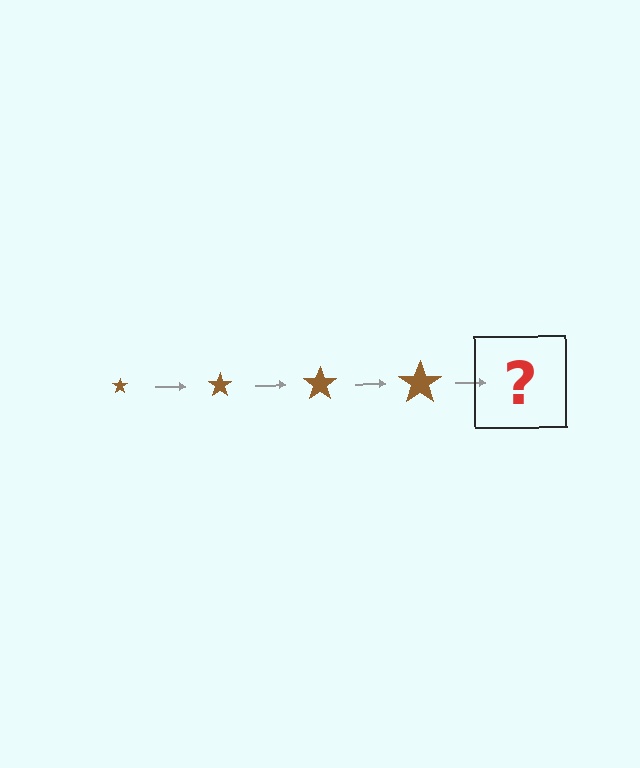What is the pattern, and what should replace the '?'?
The pattern is that the star gets progressively larger each step. The '?' should be a brown star, larger than the previous one.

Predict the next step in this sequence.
The next step is a brown star, larger than the previous one.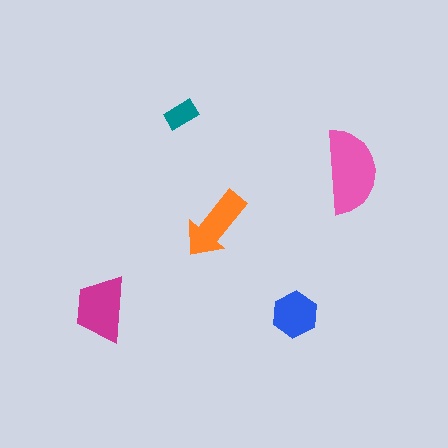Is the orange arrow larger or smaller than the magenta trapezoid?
Smaller.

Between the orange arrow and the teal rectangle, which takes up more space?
The orange arrow.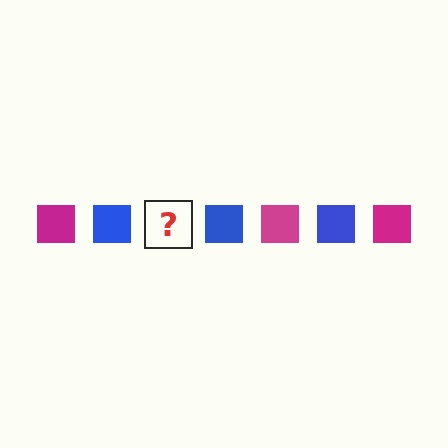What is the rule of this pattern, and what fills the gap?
The rule is that the pattern cycles through magenta, blue squares. The gap should be filled with a magenta square.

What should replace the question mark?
The question mark should be replaced with a magenta square.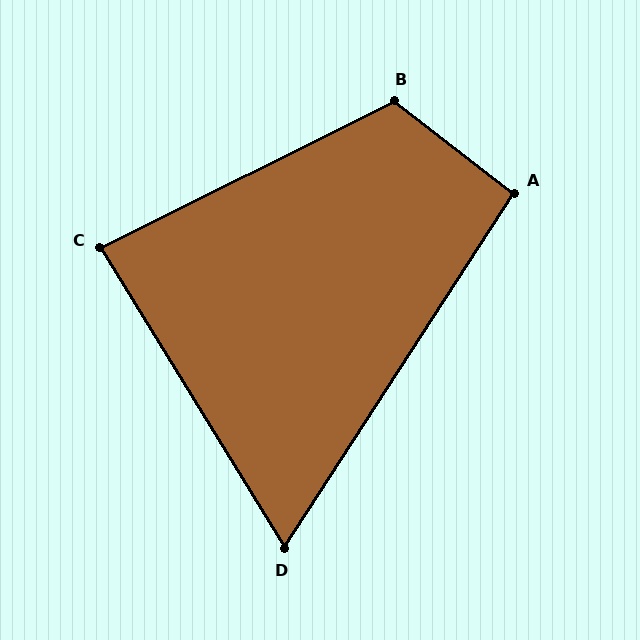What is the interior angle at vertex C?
Approximately 85 degrees (approximately right).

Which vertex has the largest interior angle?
B, at approximately 116 degrees.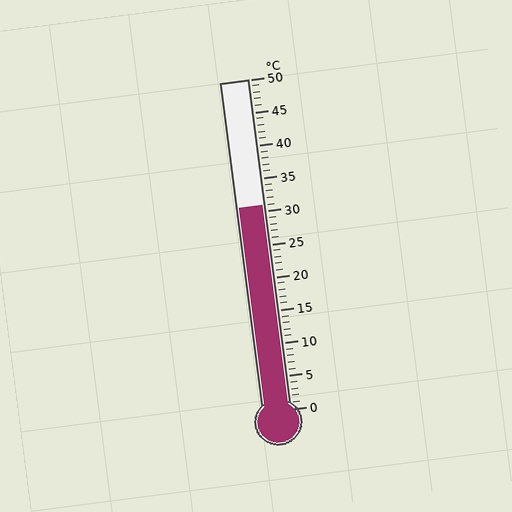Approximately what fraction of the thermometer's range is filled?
The thermometer is filled to approximately 60% of its range.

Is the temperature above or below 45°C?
The temperature is below 45°C.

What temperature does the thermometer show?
The thermometer shows approximately 31°C.